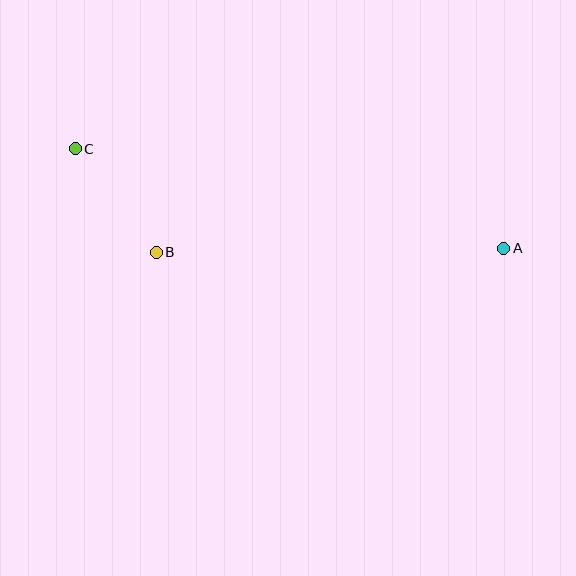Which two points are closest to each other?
Points B and C are closest to each other.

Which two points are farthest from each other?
Points A and C are farthest from each other.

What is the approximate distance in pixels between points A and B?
The distance between A and B is approximately 347 pixels.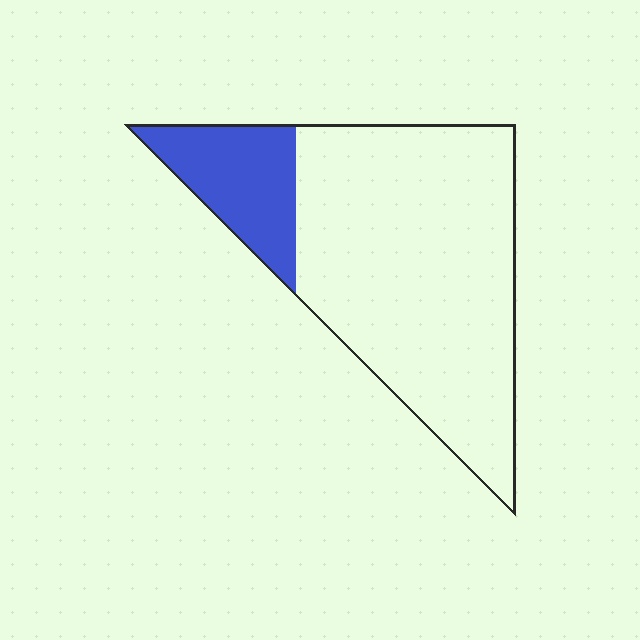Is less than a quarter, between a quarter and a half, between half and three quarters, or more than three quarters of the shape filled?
Less than a quarter.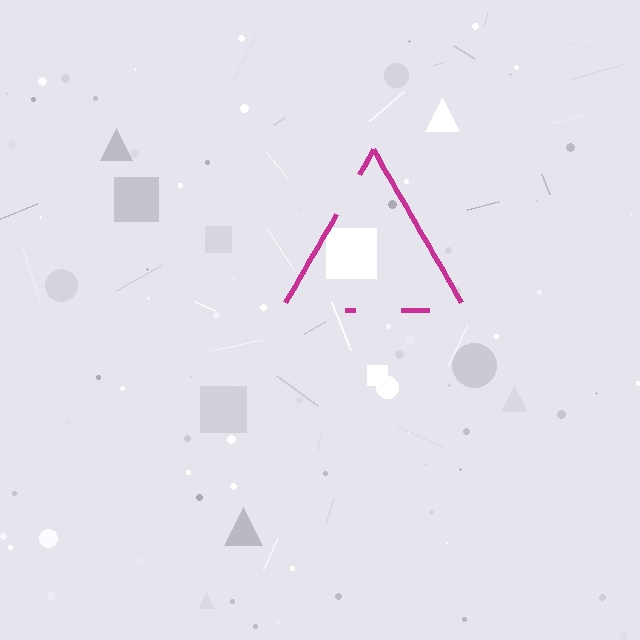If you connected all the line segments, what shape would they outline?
They would outline a triangle.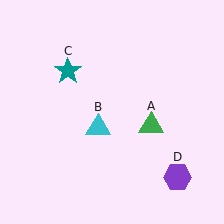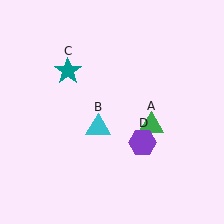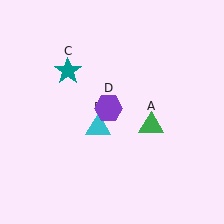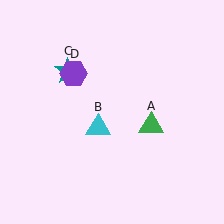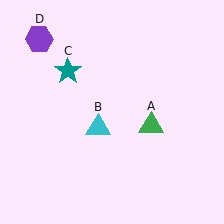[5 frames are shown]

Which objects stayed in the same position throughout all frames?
Green triangle (object A) and cyan triangle (object B) and teal star (object C) remained stationary.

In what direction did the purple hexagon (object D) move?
The purple hexagon (object D) moved up and to the left.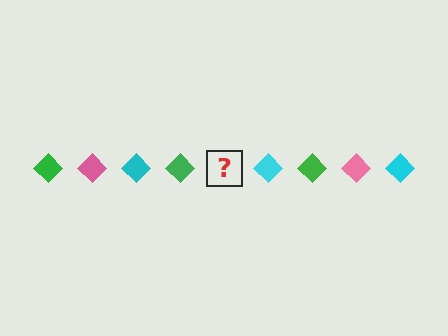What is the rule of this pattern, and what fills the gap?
The rule is that the pattern cycles through green, pink, cyan diamonds. The gap should be filled with a pink diamond.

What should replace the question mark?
The question mark should be replaced with a pink diamond.